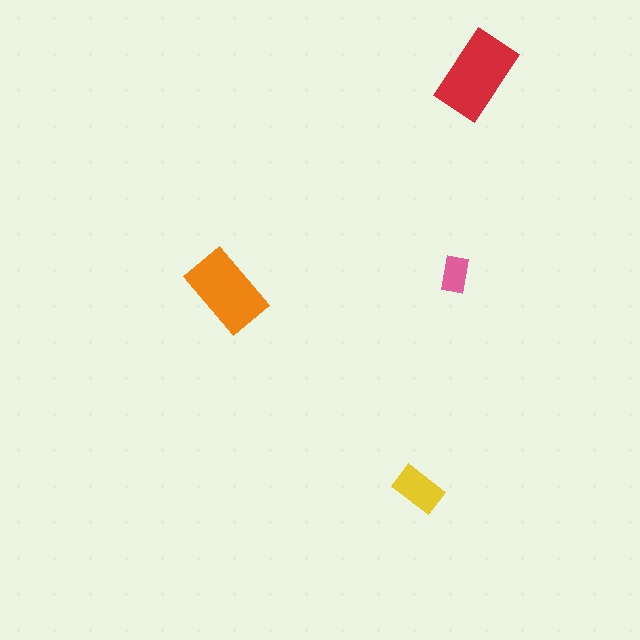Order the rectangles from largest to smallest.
the red one, the orange one, the yellow one, the pink one.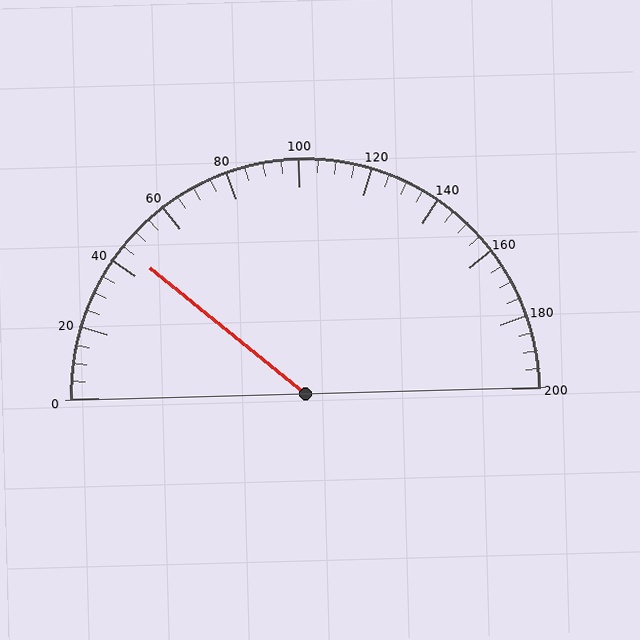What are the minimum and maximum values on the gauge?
The gauge ranges from 0 to 200.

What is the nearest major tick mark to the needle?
The nearest major tick mark is 40.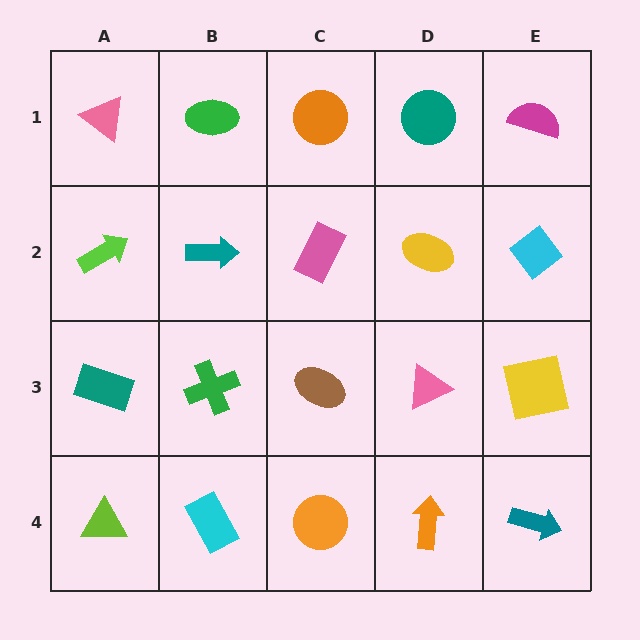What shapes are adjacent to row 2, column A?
A pink triangle (row 1, column A), a teal rectangle (row 3, column A), a teal arrow (row 2, column B).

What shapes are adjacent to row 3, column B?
A teal arrow (row 2, column B), a cyan rectangle (row 4, column B), a teal rectangle (row 3, column A), a brown ellipse (row 3, column C).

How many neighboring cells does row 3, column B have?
4.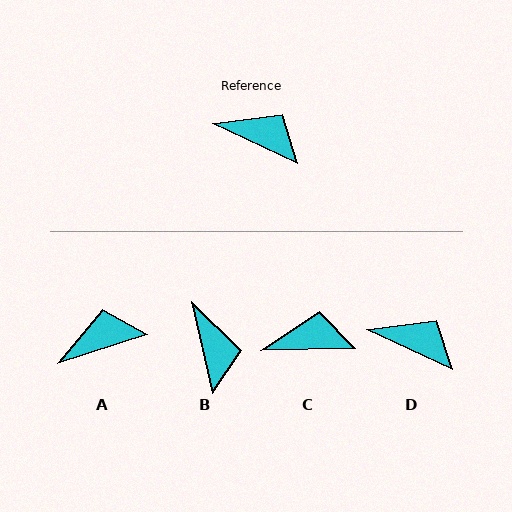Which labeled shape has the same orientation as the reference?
D.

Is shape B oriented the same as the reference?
No, it is off by about 52 degrees.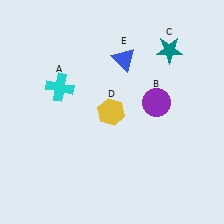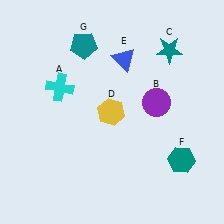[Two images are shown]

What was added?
A teal hexagon (F), a teal pentagon (G) were added in Image 2.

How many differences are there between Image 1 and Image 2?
There are 2 differences between the two images.